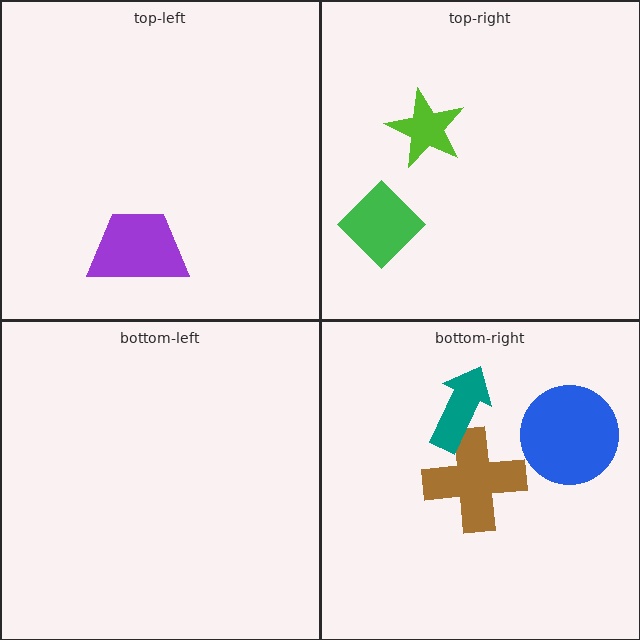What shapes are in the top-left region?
The purple trapezoid.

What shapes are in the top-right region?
The green diamond, the lime star.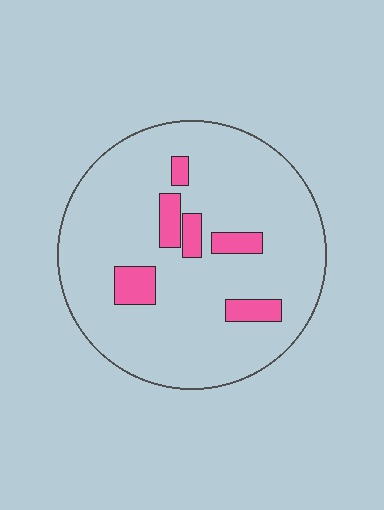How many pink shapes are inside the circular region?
6.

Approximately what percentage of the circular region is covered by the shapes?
Approximately 10%.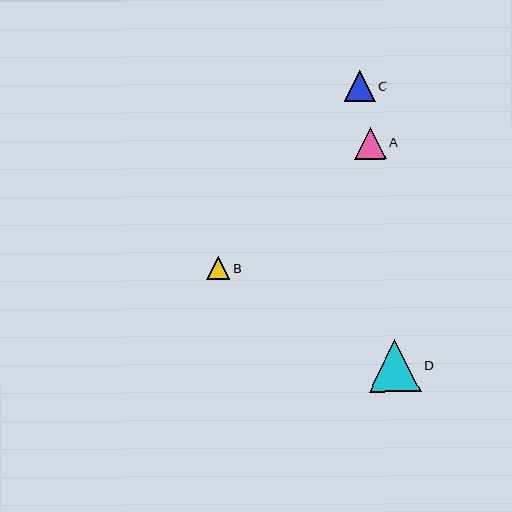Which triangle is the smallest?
Triangle B is the smallest with a size of approximately 23 pixels.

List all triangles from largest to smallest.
From largest to smallest: D, A, C, B.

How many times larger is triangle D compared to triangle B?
Triangle D is approximately 2.3 times the size of triangle B.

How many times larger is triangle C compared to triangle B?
Triangle C is approximately 1.4 times the size of triangle B.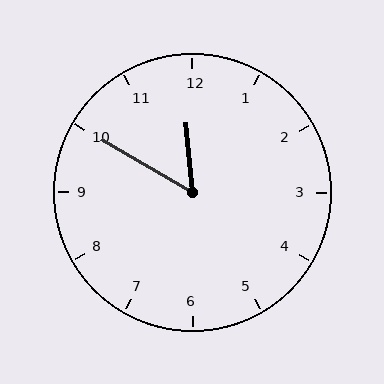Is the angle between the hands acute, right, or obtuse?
It is acute.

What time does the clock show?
11:50.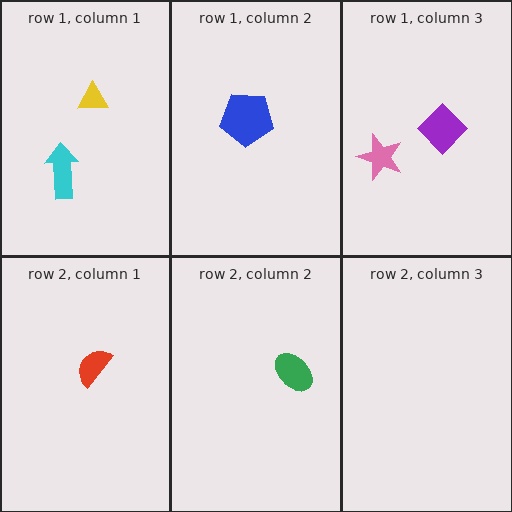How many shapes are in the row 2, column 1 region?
1.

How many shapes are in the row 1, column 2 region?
1.